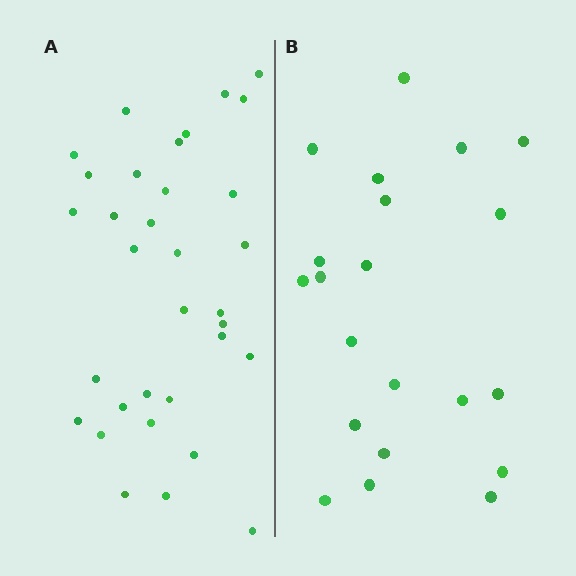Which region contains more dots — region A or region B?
Region A (the left region) has more dots.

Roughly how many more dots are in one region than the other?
Region A has roughly 12 or so more dots than region B.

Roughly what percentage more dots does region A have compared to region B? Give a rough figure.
About 55% more.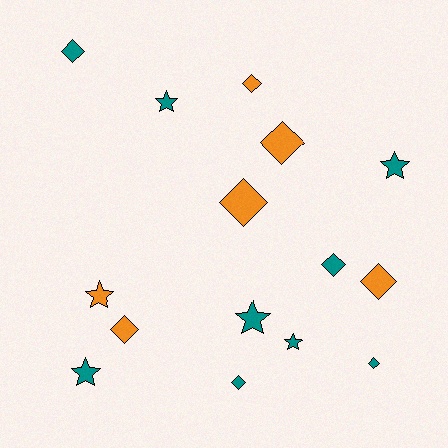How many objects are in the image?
There are 15 objects.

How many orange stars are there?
There is 1 orange star.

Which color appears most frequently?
Teal, with 9 objects.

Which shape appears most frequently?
Diamond, with 9 objects.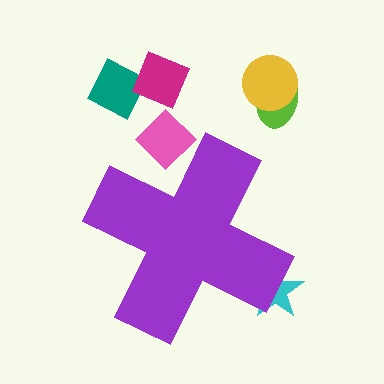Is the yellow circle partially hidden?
No, the yellow circle is fully visible.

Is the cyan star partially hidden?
Yes, the cyan star is partially hidden behind the purple cross.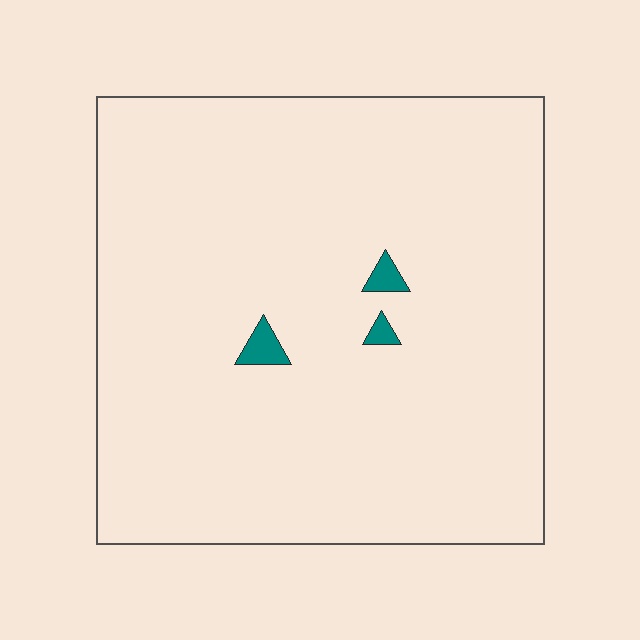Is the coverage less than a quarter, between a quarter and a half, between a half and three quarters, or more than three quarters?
Less than a quarter.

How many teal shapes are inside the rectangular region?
3.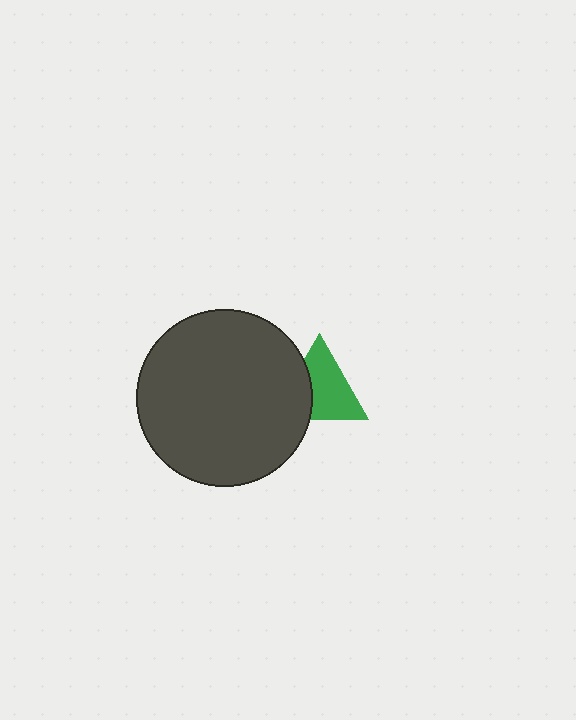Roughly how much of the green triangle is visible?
Most of it is visible (roughly 66%).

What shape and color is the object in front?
The object in front is a dark gray circle.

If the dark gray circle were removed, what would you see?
You would see the complete green triangle.